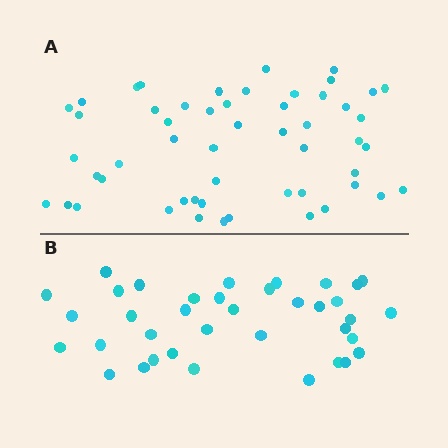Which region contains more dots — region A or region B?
Region A (the top region) has more dots.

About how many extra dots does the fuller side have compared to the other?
Region A has approximately 15 more dots than region B.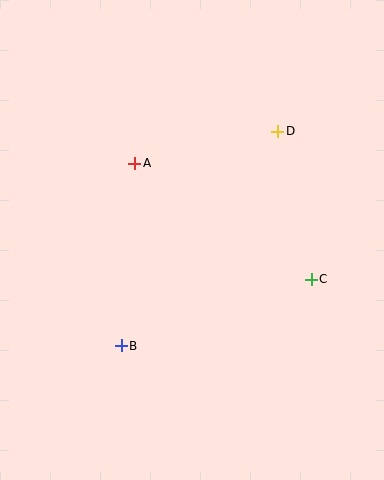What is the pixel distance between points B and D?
The distance between B and D is 265 pixels.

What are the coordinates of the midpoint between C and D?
The midpoint between C and D is at (294, 205).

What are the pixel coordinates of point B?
Point B is at (121, 346).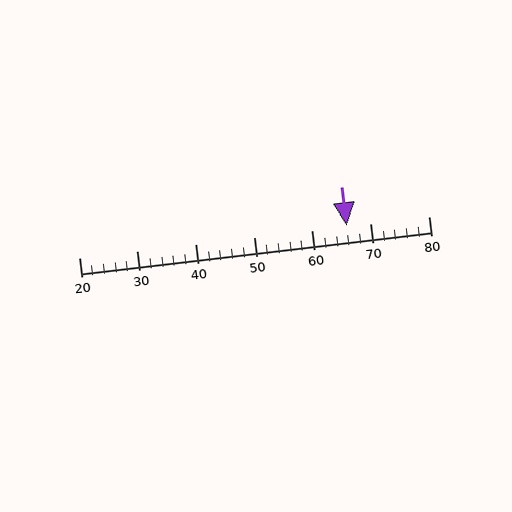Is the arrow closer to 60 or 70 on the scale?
The arrow is closer to 70.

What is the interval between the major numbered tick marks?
The major tick marks are spaced 10 units apart.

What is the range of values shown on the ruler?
The ruler shows values from 20 to 80.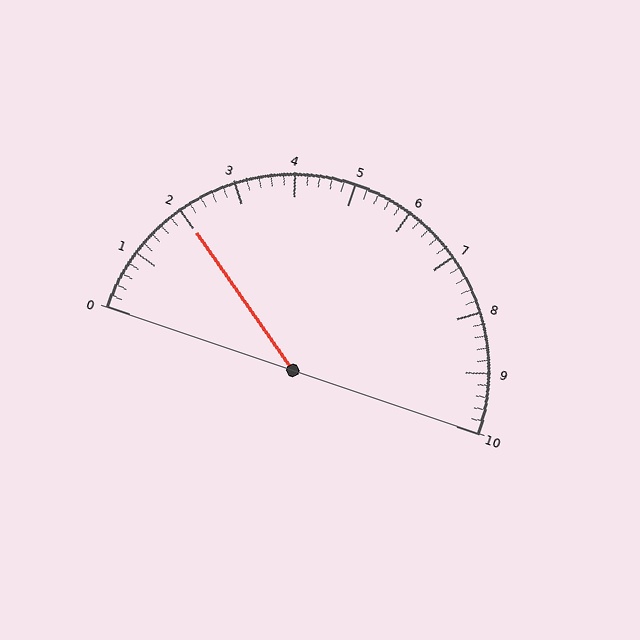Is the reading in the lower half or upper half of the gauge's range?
The reading is in the lower half of the range (0 to 10).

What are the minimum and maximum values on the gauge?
The gauge ranges from 0 to 10.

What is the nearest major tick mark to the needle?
The nearest major tick mark is 2.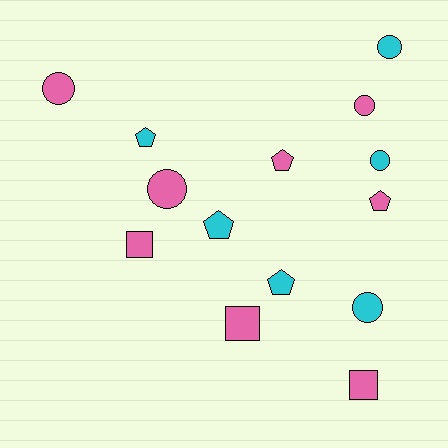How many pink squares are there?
There are 3 pink squares.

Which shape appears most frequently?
Circle, with 6 objects.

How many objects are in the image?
There are 14 objects.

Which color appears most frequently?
Pink, with 8 objects.